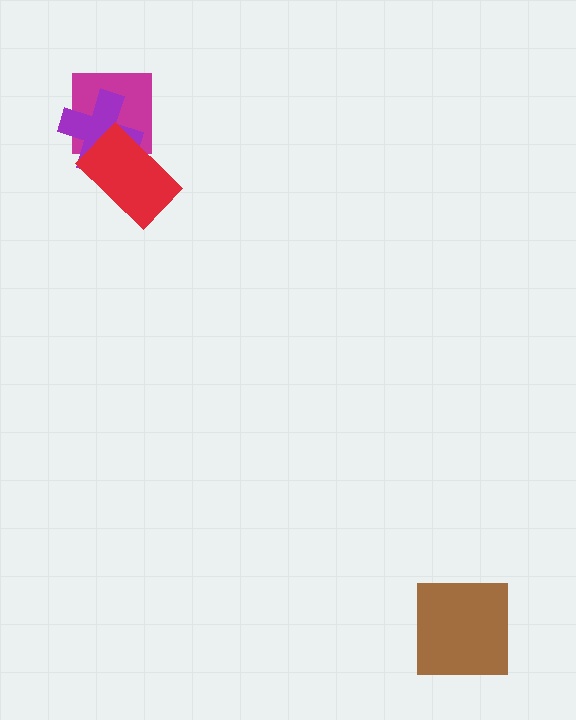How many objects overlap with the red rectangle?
2 objects overlap with the red rectangle.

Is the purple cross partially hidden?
Yes, it is partially covered by another shape.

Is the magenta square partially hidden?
Yes, it is partially covered by another shape.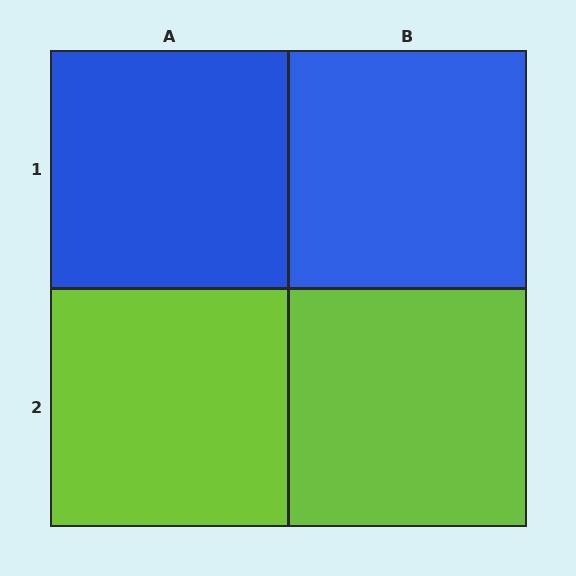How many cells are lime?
2 cells are lime.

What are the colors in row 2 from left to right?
Lime, lime.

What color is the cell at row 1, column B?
Blue.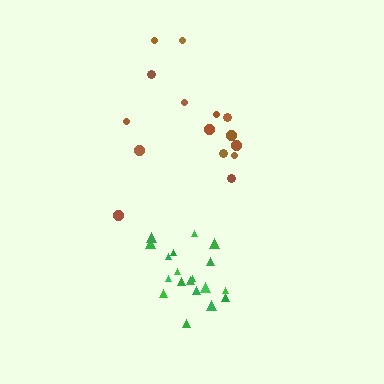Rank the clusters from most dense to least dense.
green, brown.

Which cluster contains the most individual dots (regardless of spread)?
Green (19).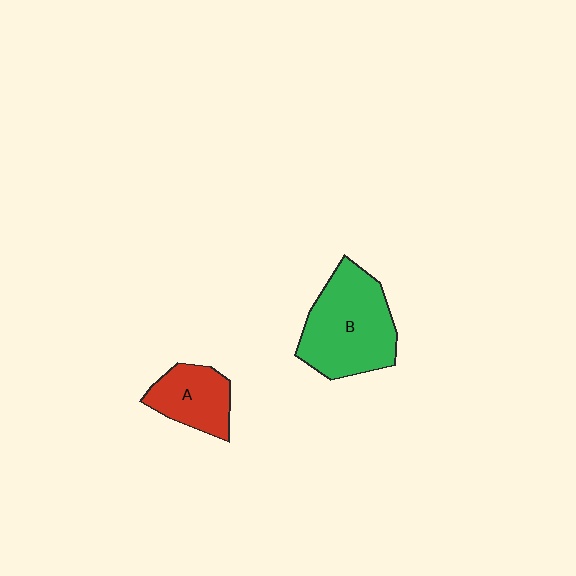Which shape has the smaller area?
Shape A (red).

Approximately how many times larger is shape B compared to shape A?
Approximately 1.8 times.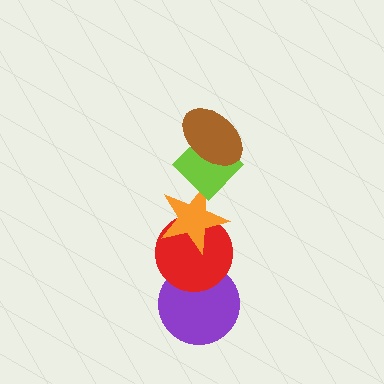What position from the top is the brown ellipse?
The brown ellipse is 1st from the top.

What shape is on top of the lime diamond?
The brown ellipse is on top of the lime diamond.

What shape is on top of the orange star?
The lime diamond is on top of the orange star.